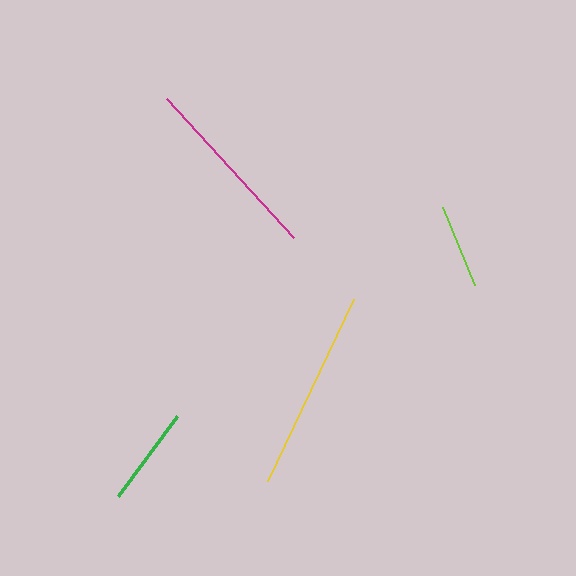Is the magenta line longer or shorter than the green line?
The magenta line is longer than the green line.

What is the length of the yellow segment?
The yellow segment is approximately 201 pixels long.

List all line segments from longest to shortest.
From longest to shortest: yellow, magenta, green, lime.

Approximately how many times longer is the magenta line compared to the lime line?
The magenta line is approximately 2.2 times the length of the lime line.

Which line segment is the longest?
The yellow line is the longest at approximately 201 pixels.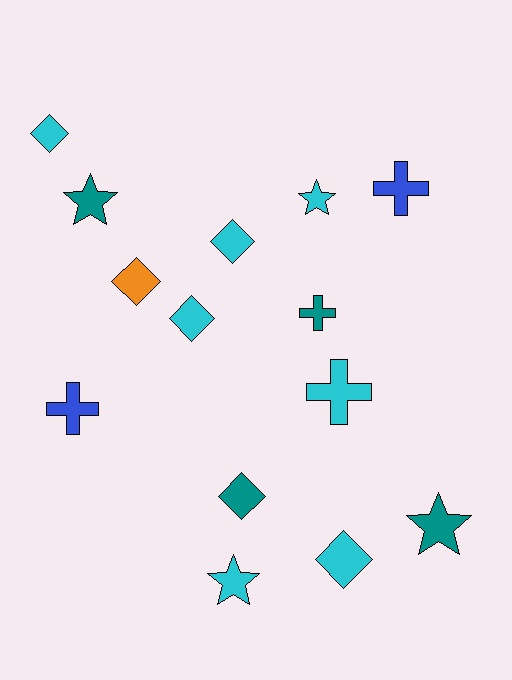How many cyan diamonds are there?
There are 4 cyan diamonds.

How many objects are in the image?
There are 14 objects.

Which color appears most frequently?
Cyan, with 7 objects.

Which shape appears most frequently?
Diamond, with 6 objects.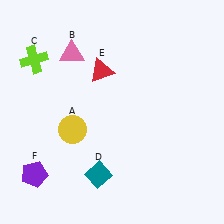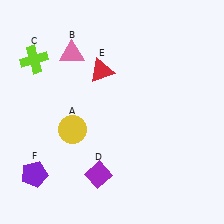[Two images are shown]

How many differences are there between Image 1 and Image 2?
There is 1 difference between the two images.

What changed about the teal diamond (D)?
In Image 1, D is teal. In Image 2, it changed to purple.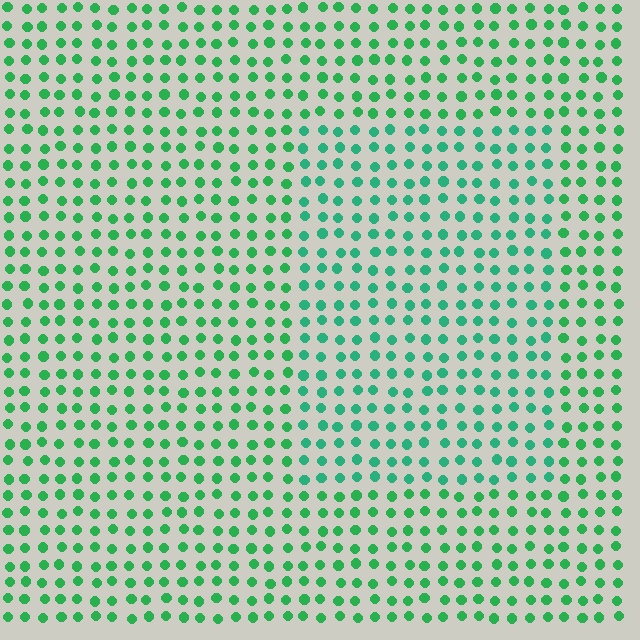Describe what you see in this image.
The image is filled with small green elements in a uniform arrangement. A rectangle-shaped region is visible where the elements are tinted to a slightly different hue, forming a subtle color boundary.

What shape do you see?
I see a rectangle.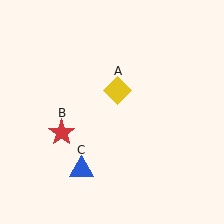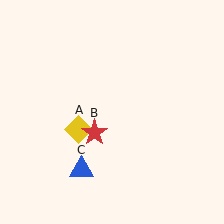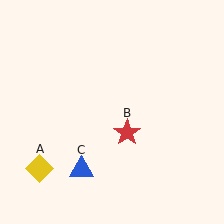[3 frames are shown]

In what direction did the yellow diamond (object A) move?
The yellow diamond (object A) moved down and to the left.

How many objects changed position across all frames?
2 objects changed position: yellow diamond (object A), red star (object B).